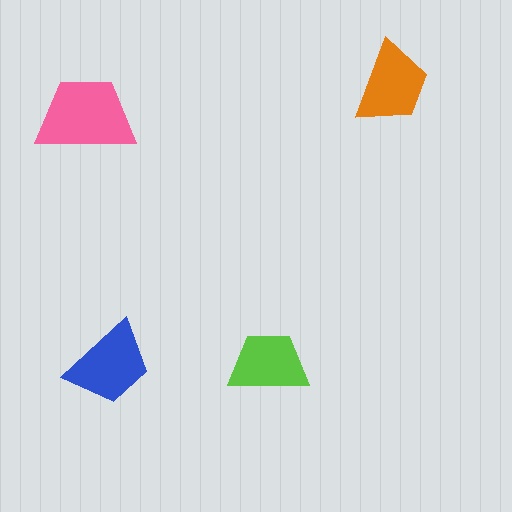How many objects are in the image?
There are 4 objects in the image.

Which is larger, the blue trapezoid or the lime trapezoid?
The blue one.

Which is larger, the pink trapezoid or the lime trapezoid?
The pink one.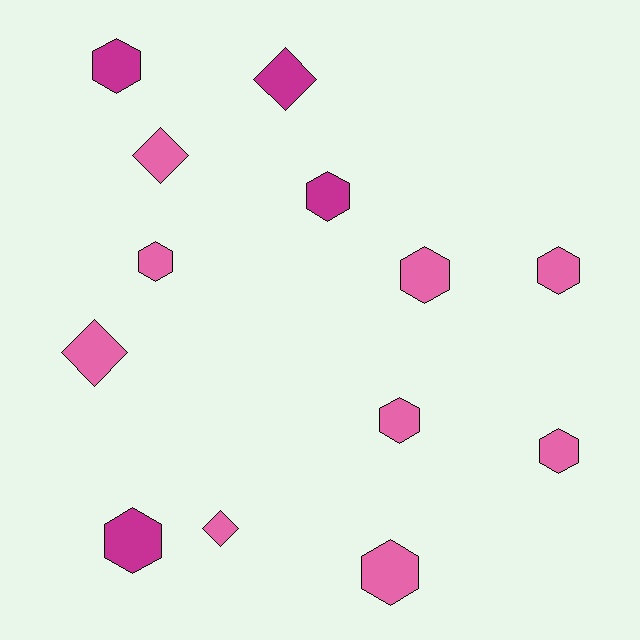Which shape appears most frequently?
Hexagon, with 9 objects.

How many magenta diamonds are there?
There is 1 magenta diamond.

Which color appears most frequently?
Pink, with 9 objects.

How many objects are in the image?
There are 13 objects.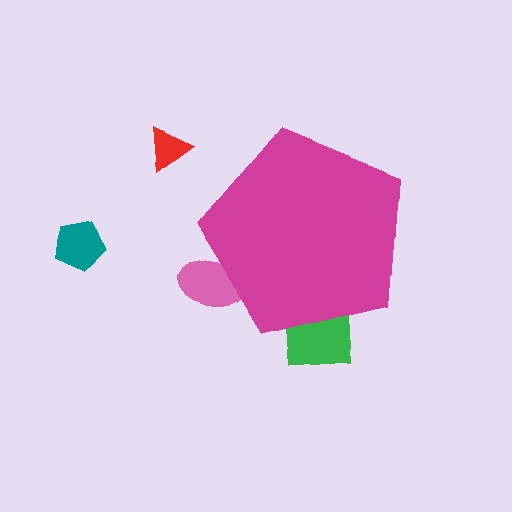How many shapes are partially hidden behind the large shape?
2 shapes are partially hidden.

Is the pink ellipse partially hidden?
Yes, the pink ellipse is partially hidden behind the magenta pentagon.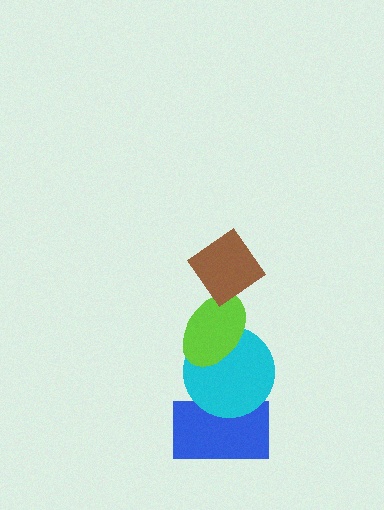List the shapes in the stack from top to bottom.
From top to bottom: the brown diamond, the lime ellipse, the cyan circle, the blue rectangle.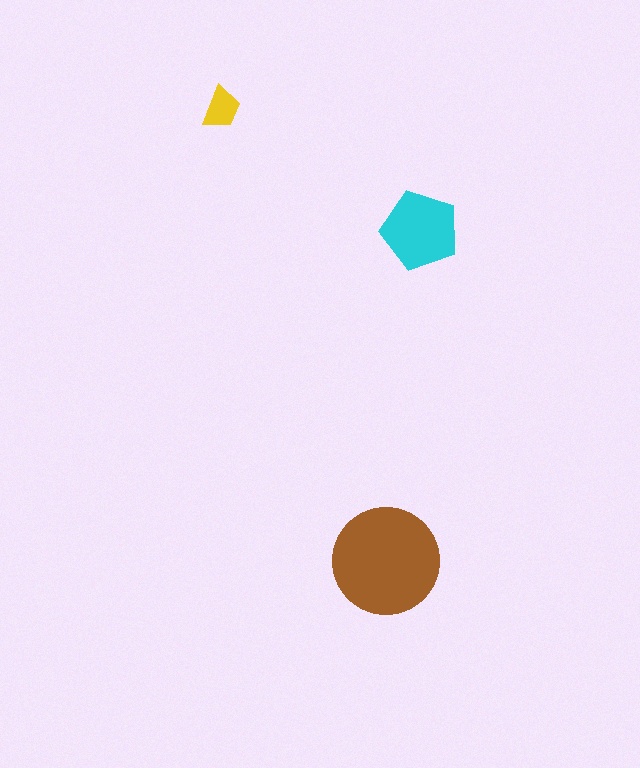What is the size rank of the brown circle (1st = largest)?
1st.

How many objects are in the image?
There are 3 objects in the image.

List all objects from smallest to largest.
The yellow trapezoid, the cyan pentagon, the brown circle.